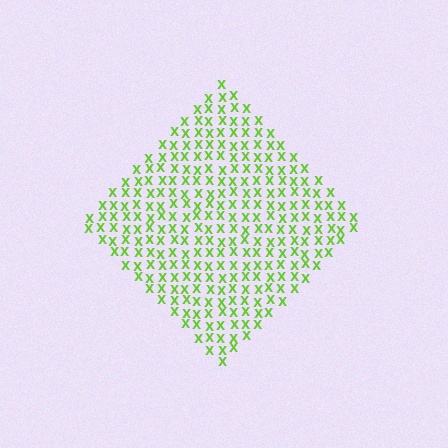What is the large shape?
The large shape is a diamond.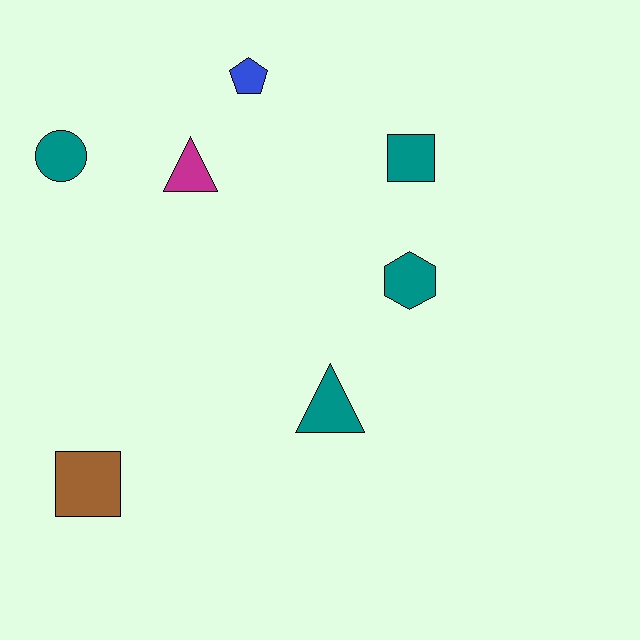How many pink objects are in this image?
There are no pink objects.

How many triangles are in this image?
There are 2 triangles.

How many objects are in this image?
There are 7 objects.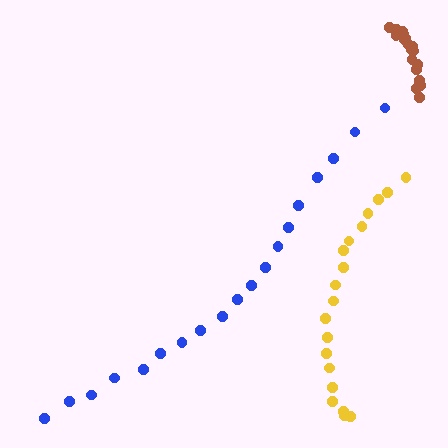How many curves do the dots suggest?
There are 3 distinct paths.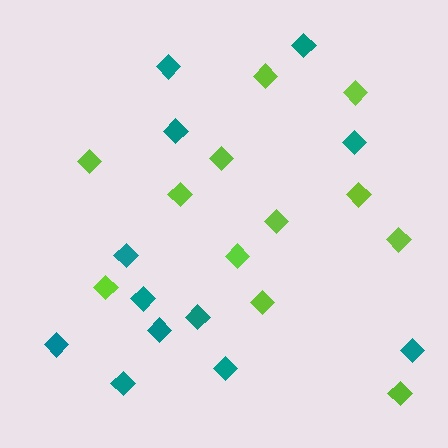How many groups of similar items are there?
There are 2 groups: one group of lime diamonds (12) and one group of teal diamonds (12).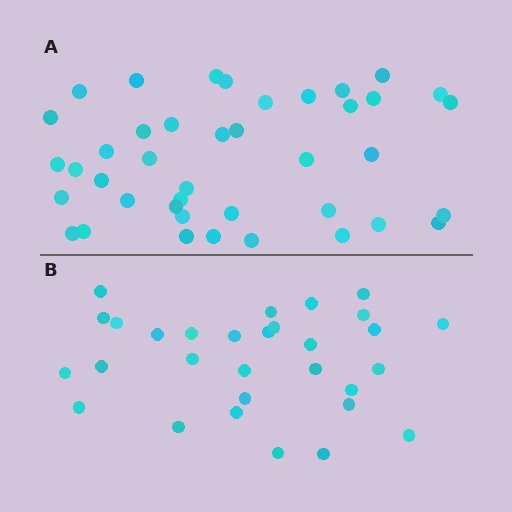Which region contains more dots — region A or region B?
Region A (the top region) has more dots.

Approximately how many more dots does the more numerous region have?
Region A has roughly 12 or so more dots than region B.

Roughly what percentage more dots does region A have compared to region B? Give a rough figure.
About 35% more.